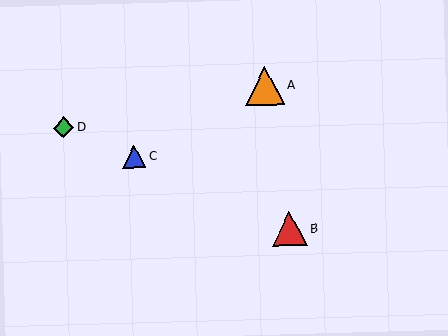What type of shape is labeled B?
Shape B is a red triangle.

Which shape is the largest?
The orange triangle (labeled A) is the largest.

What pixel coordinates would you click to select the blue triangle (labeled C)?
Click at (134, 157) to select the blue triangle C.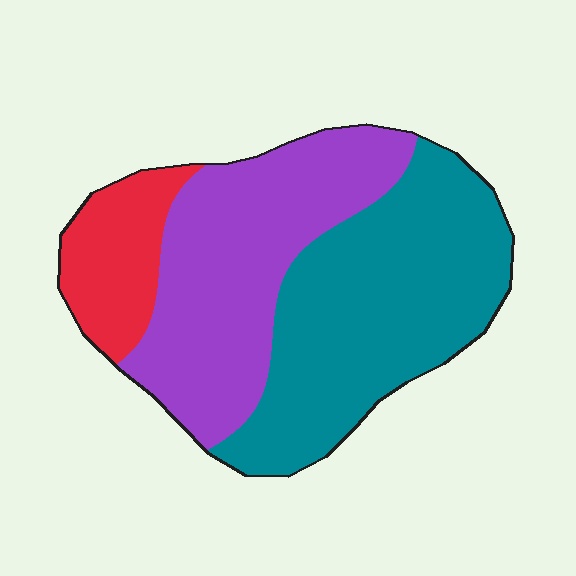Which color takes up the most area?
Teal, at roughly 45%.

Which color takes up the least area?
Red, at roughly 15%.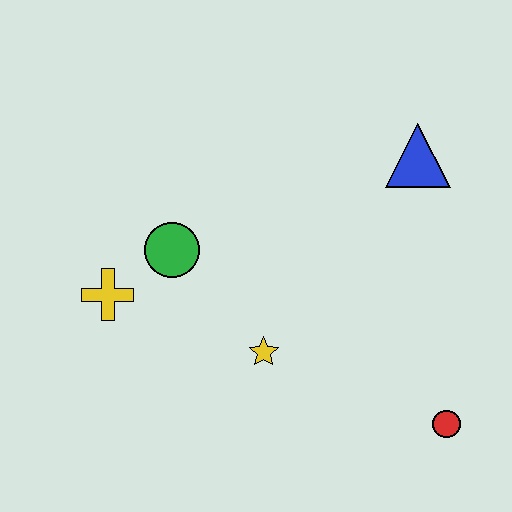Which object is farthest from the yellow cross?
The red circle is farthest from the yellow cross.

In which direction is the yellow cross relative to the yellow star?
The yellow cross is to the left of the yellow star.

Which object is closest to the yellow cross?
The green circle is closest to the yellow cross.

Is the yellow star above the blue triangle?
No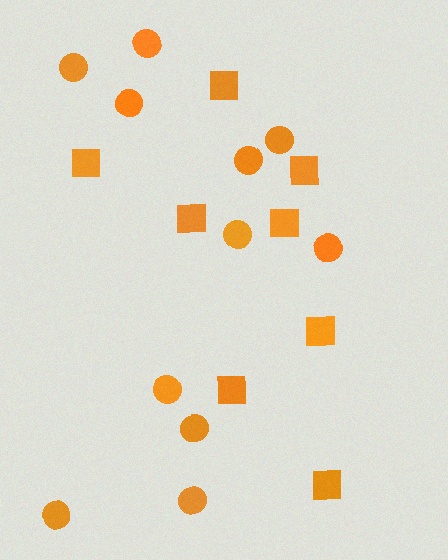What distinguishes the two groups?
There are 2 groups: one group of circles (11) and one group of squares (8).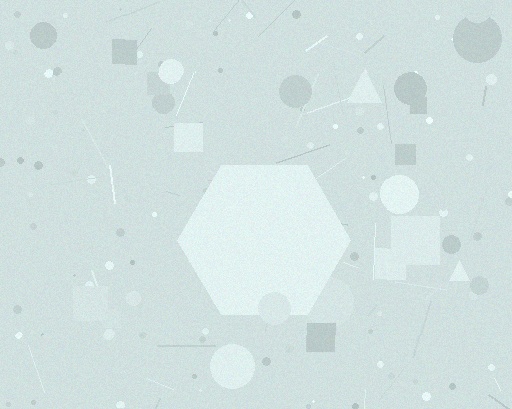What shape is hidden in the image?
A hexagon is hidden in the image.